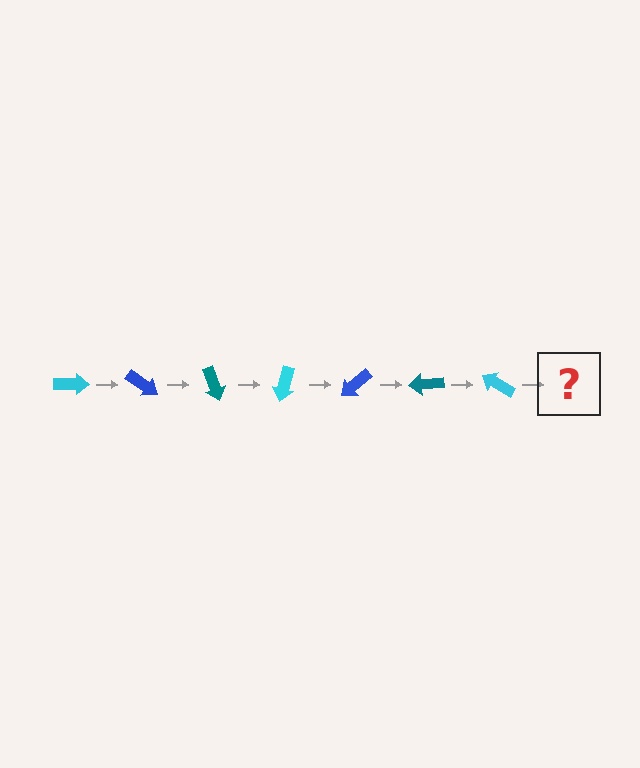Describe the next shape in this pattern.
It should be a blue arrow, rotated 245 degrees from the start.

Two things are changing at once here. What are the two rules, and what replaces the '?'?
The two rules are that it rotates 35 degrees each step and the color cycles through cyan, blue, and teal. The '?' should be a blue arrow, rotated 245 degrees from the start.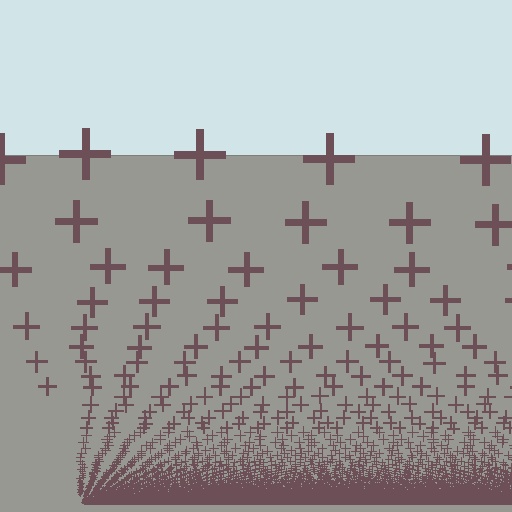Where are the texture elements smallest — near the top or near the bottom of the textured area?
Near the bottom.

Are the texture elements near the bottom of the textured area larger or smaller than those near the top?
Smaller. The gradient is inverted — elements near the bottom are smaller and denser.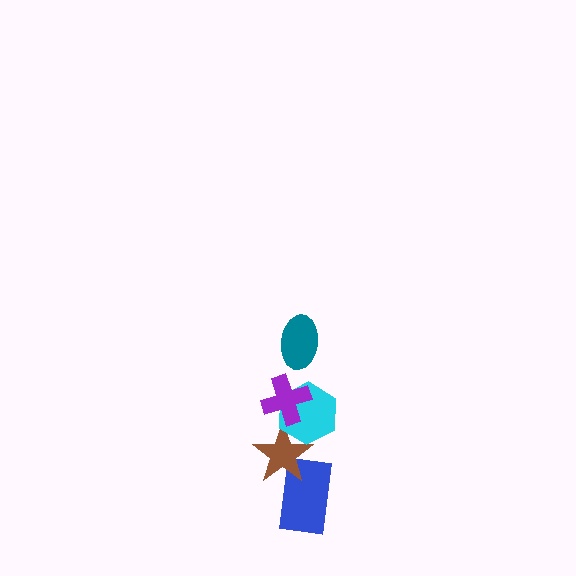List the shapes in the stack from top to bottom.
From top to bottom: the teal ellipse, the purple cross, the cyan hexagon, the brown star, the blue rectangle.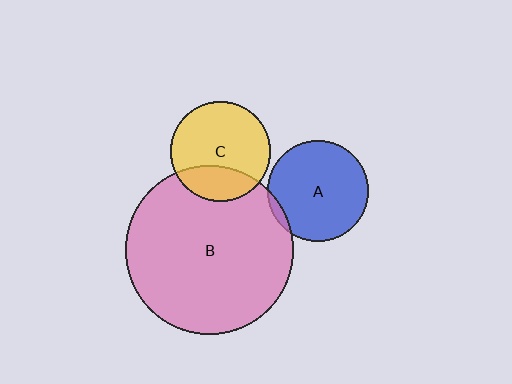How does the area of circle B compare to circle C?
Approximately 2.8 times.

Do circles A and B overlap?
Yes.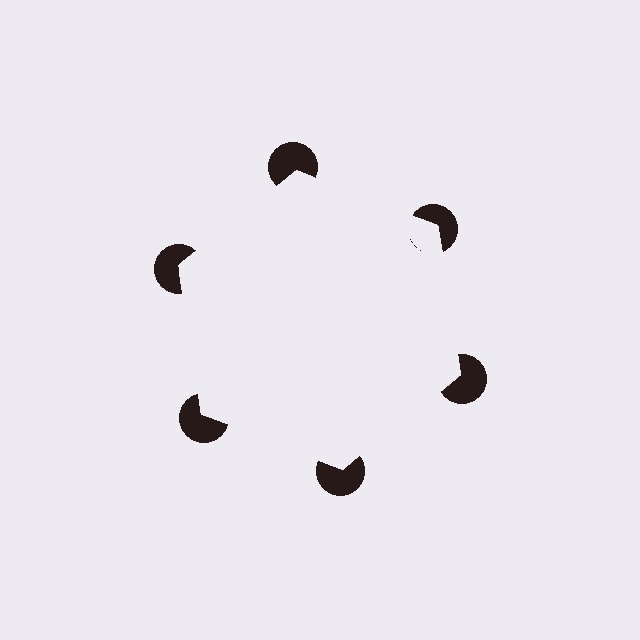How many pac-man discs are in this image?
There are 6 — one at each vertex of the illusory hexagon.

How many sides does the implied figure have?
6 sides.